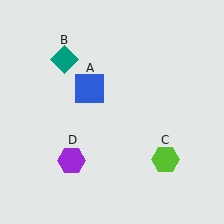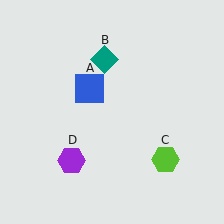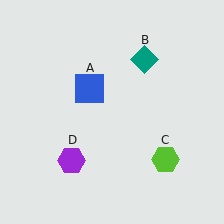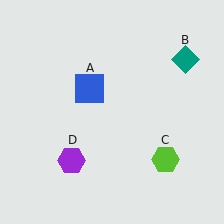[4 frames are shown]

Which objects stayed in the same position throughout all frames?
Blue square (object A) and lime hexagon (object C) and purple hexagon (object D) remained stationary.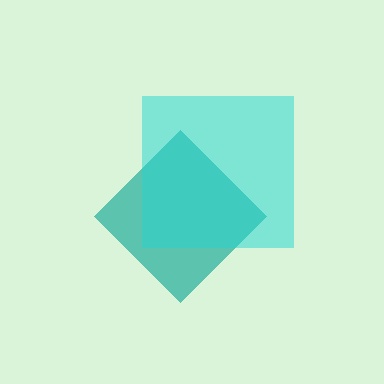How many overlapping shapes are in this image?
There are 2 overlapping shapes in the image.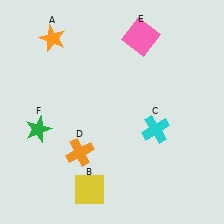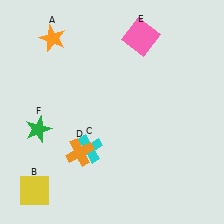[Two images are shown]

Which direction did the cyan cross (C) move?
The cyan cross (C) moved left.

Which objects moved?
The objects that moved are: the yellow square (B), the cyan cross (C).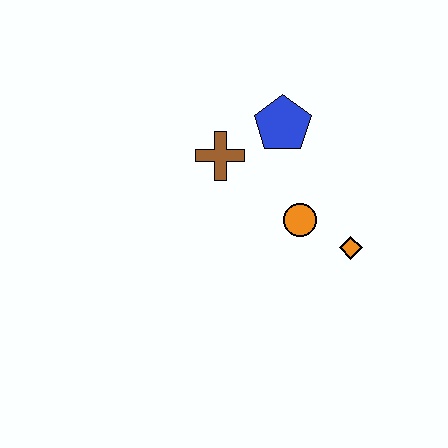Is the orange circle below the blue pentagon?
Yes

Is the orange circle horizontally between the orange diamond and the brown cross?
Yes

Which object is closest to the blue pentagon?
The brown cross is closest to the blue pentagon.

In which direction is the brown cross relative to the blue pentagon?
The brown cross is to the left of the blue pentagon.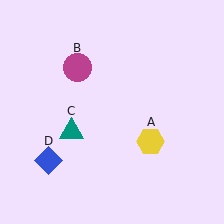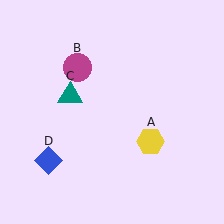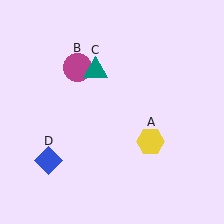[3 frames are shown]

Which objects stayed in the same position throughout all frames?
Yellow hexagon (object A) and magenta circle (object B) and blue diamond (object D) remained stationary.